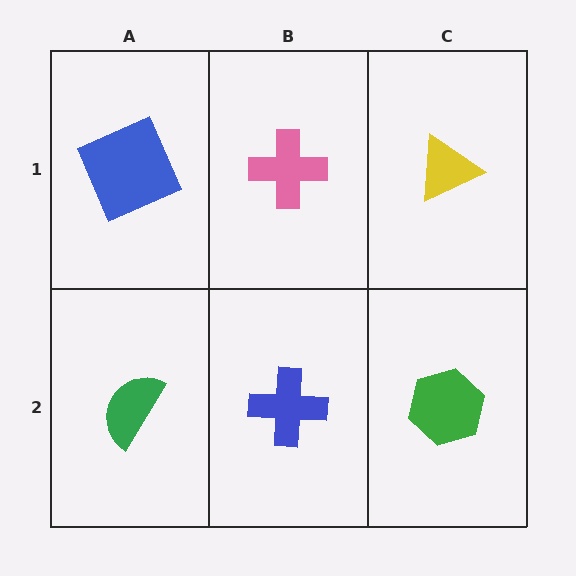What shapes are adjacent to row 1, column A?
A green semicircle (row 2, column A), a pink cross (row 1, column B).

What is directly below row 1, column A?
A green semicircle.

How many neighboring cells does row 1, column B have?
3.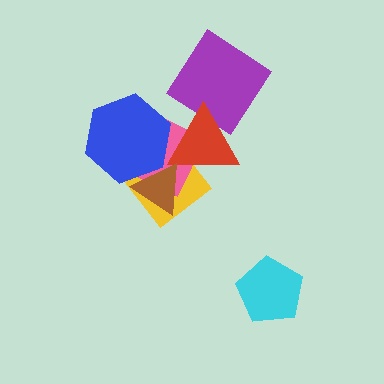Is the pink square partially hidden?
Yes, it is partially covered by another shape.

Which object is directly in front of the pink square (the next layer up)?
The blue hexagon is directly in front of the pink square.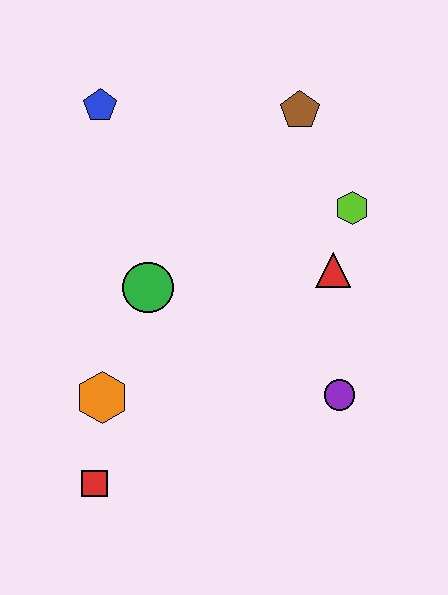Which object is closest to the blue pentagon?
The green circle is closest to the blue pentagon.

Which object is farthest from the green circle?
The brown pentagon is farthest from the green circle.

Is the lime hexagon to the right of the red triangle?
Yes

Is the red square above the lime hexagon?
No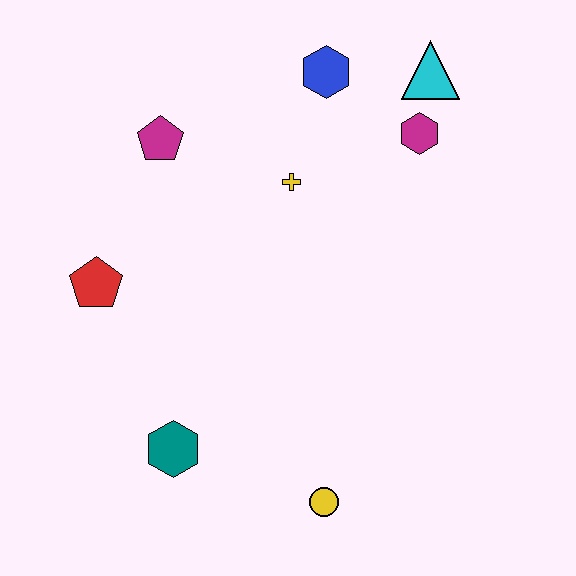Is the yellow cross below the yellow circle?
No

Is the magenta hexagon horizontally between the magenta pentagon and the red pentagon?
No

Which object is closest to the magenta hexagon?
The cyan triangle is closest to the magenta hexagon.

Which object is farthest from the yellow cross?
The yellow circle is farthest from the yellow cross.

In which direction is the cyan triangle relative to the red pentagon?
The cyan triangle is to the right of the red pentagon.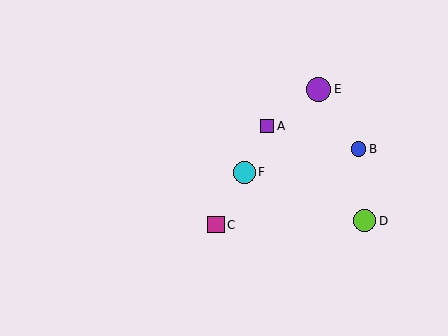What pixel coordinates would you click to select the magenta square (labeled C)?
Click at (216, 225) to select the magenta square C.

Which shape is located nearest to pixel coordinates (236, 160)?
The cyan circle (labeled F) at (244, 172) is nearest to that location.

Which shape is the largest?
The purple circle (labeled E) is the largest.